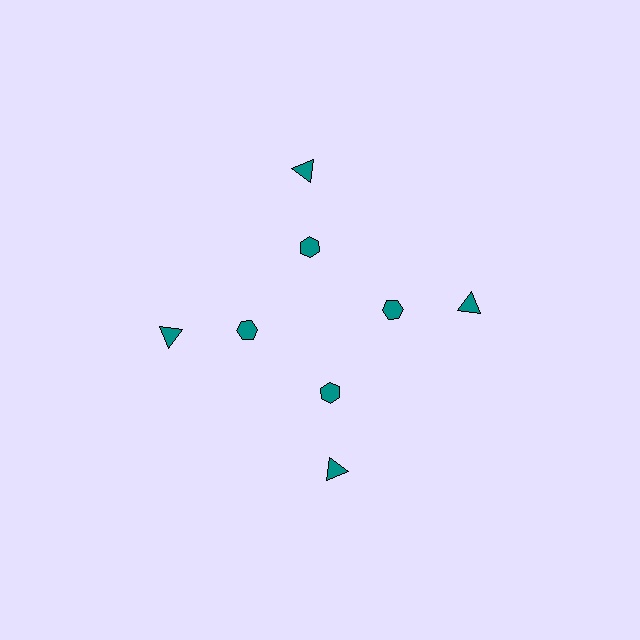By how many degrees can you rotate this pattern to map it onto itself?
The pattern maps onto itself every 90 degrees of rotation.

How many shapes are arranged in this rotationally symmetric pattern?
There are 8 shapes, arranged in 4 groups of 2.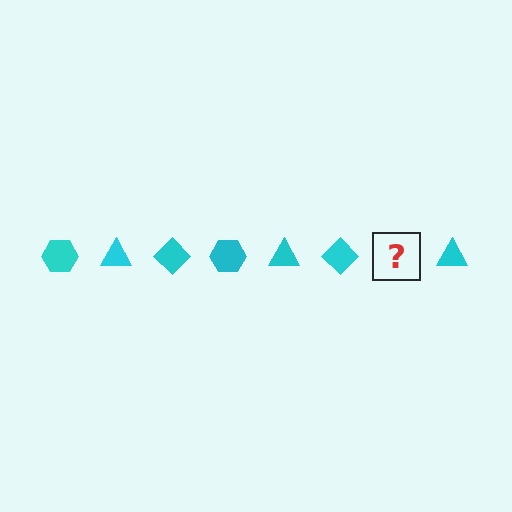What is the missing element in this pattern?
The missing element is a cyan hexagon.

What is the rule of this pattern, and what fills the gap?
The rule is that the pattern cycles through hexagon, triangle, diamond shapes in cyan. The gap should be filled with a cyan hexagon.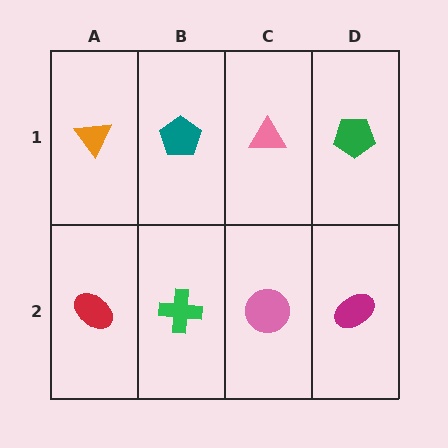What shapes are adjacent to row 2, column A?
An orange triangle (row 1, column A), a green cross (row 2, column B).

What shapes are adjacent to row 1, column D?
A magenta ellipse (row 2, column D), a pink triangle (row 1, column C).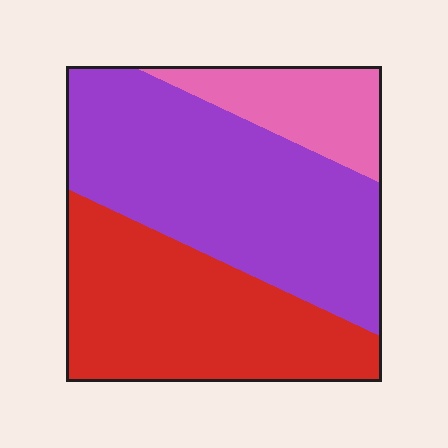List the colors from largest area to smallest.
From largest to smallest: purple, red, pink.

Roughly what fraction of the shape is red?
Red takes up about three eighths (3/8) of the shape.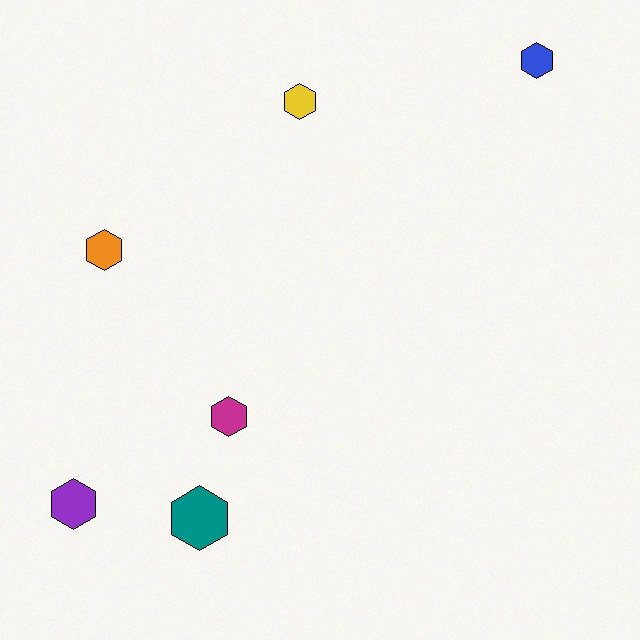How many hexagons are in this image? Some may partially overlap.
There are 6 hexagons.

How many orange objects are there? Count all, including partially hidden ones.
There is 1 orange object.